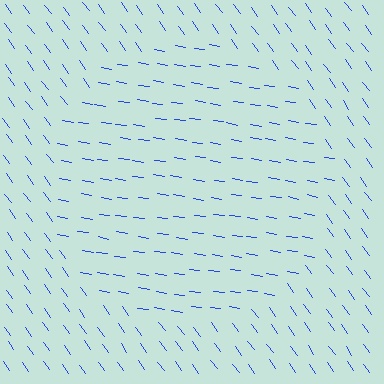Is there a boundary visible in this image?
Yes, there is a texture boundary formed by a change in line orientation.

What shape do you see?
I see a circle.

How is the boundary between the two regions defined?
The boundary is defined purely by a change in line orientation (approximately 45 degrees difference). All lines are the same color and thickness.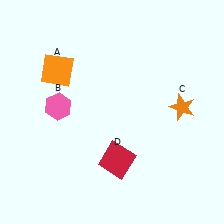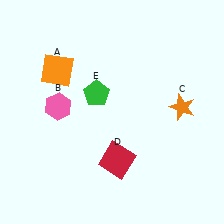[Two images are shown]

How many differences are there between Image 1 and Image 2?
There is 1 difference between the two images.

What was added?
A green pentagon (E) was added in Image 2.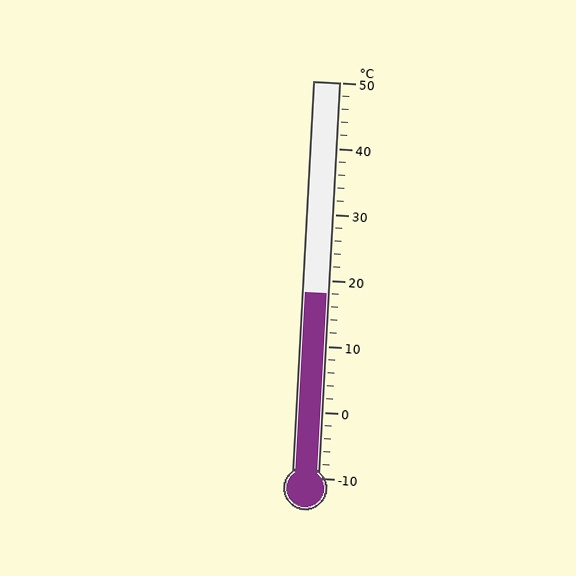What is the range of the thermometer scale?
The thermometer scale ranges from -10°C to 50°C.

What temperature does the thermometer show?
The thermometer shows approximately 18°C.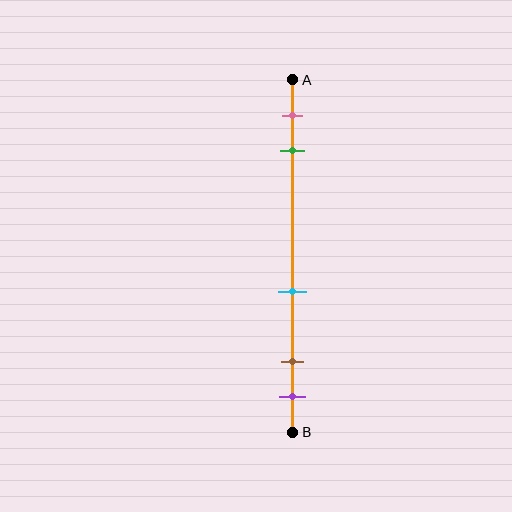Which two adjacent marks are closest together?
The brown and purple marks are the closest adjacent pair.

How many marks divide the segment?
There are 5 marks dividing the segment.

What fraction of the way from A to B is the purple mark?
The purple mark is approximately 90% (0.9) of the way from A to B.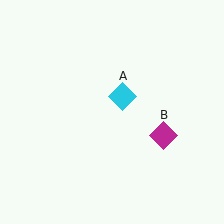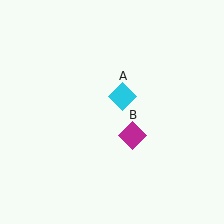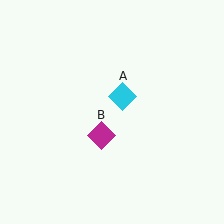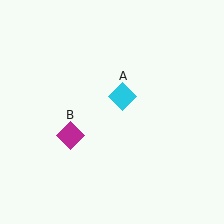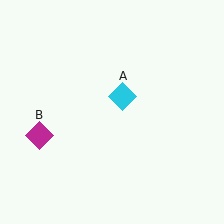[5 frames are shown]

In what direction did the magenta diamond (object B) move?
The magenta diamond (object B) moved left.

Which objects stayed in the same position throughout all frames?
Cyan diamond (object A) remained stationary.